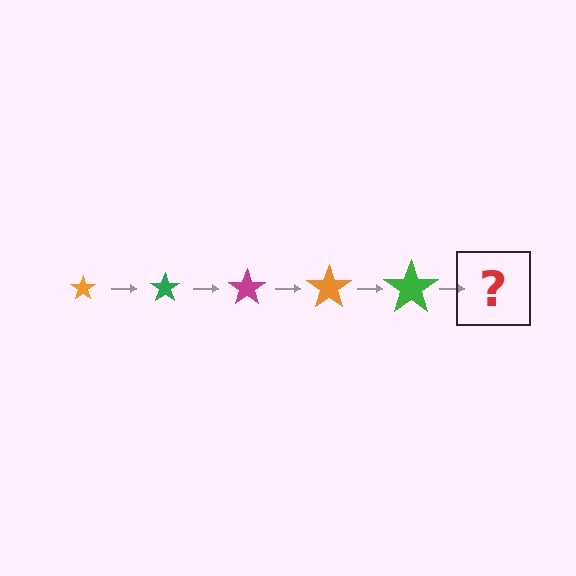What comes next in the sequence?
The next element should be a magenta star, larger than the previous one.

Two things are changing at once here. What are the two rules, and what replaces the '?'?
The two rules are that the star grows larger each step and the color cycles through orange, green, and magenta. The '?' should be a magenta star, larger than the previous one.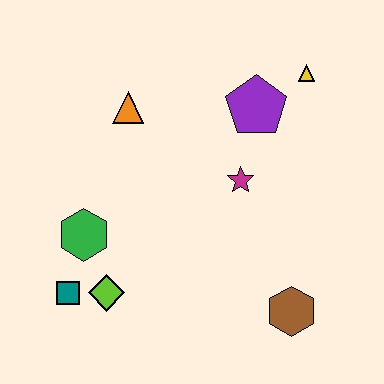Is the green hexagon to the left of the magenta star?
Yes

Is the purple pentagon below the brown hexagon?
No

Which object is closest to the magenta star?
The purple pentagon is closest to the magenta star.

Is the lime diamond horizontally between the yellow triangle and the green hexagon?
Yes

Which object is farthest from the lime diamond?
The yellow triangle is farthest from the lime diamond.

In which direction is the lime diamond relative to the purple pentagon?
The lime diamond is below the purple pentagon.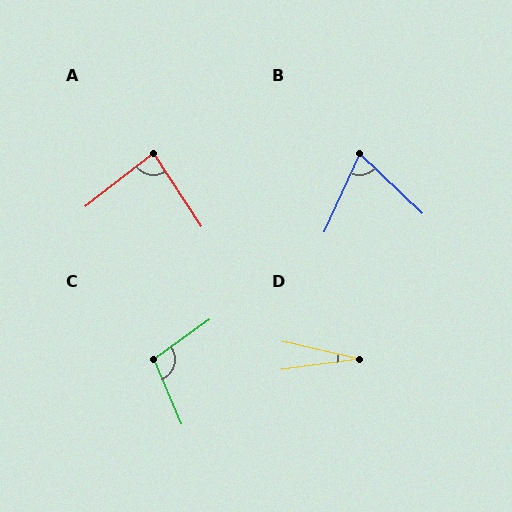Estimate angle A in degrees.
Approximately 85 degrees.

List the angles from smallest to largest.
D (21°), B (71°), A (85°), C (102°).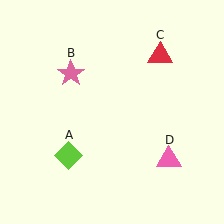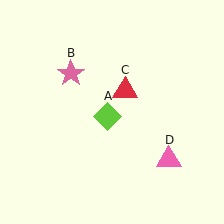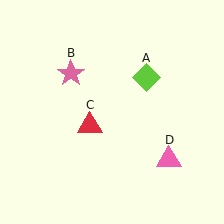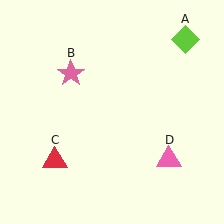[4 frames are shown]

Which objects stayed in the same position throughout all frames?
Pink star (object B) and pink triangle (object D) remained stationary.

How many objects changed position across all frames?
2 objects changed position: lime diamond (object A), red triangle (object C).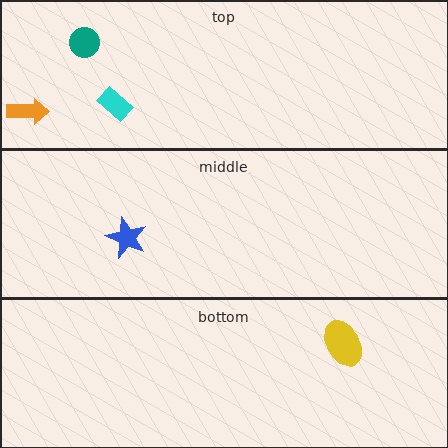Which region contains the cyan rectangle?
The top region.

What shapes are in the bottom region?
The yellow ellipse.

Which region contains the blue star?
The middle region.